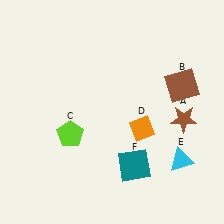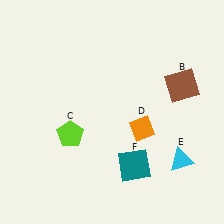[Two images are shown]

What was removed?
The brown star (A) was removed in Image 2.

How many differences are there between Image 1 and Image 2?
There is 1 difference between the two images.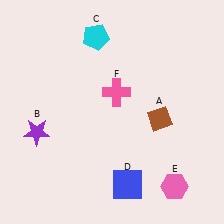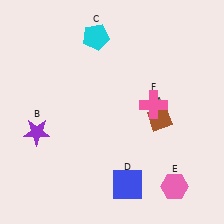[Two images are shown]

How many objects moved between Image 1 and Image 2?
1 object moved between the two images.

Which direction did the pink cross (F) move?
The pink cross (F) moved right.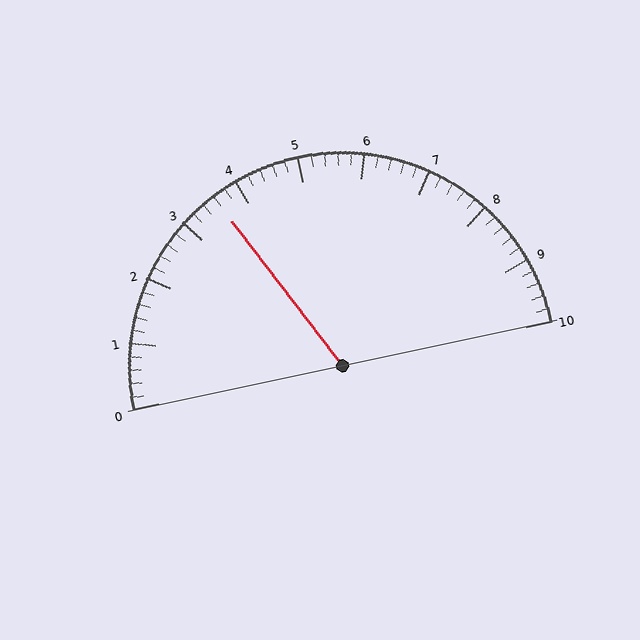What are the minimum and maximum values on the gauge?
The gauge ranges from 0 to 10.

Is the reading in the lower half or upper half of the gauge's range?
The reading is in the lower half of the range (0 to 10).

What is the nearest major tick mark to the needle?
The nearest major tick mark is 4.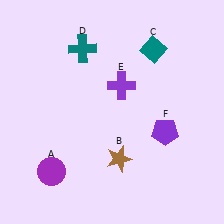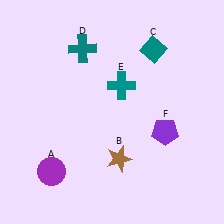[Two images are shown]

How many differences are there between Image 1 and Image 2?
There is 1 difference between the two images.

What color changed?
The cross (E) changed from purple in Image 1 to teal in Image 2.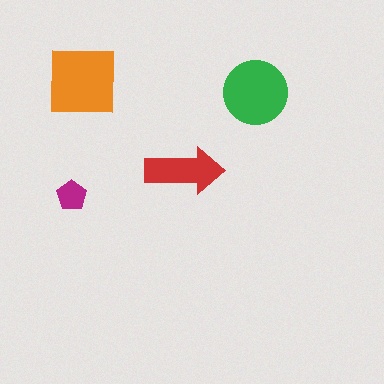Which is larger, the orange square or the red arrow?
The orange square.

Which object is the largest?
The orange square.